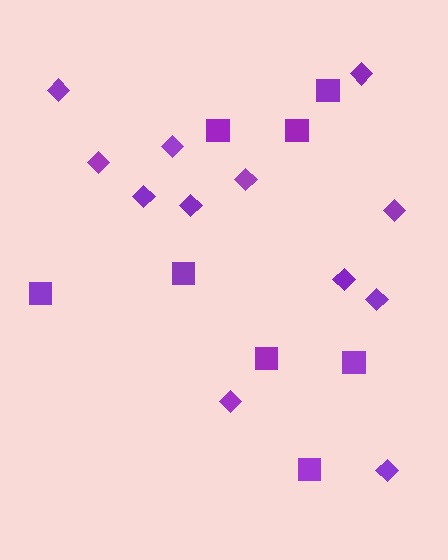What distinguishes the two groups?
There are 2 groups: one group of squares (8) and one group of diamonds (12).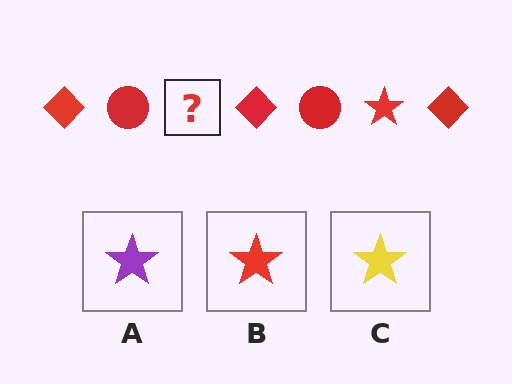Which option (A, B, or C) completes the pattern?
B.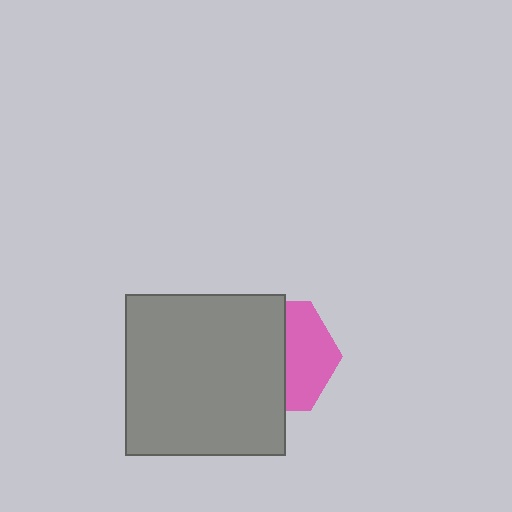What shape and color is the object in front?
The object in front is a gray square.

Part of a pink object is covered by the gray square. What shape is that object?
It is a hexagon.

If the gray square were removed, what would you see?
You would see the complete pink hexagon.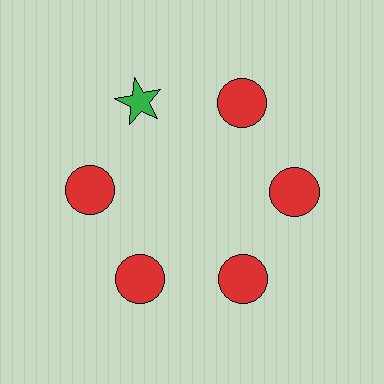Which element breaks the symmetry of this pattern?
The green star at roughly the 11 o'clock position breaks the symmetry. All other shapes are red circles.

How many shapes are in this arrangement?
There are 6 shapes arranged in a ring pattern.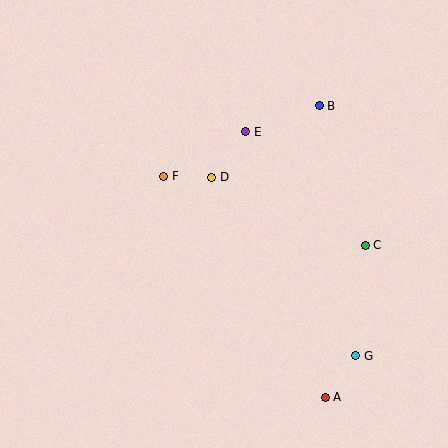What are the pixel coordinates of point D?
Point D is at (212, 177).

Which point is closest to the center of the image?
Point D at (212, 177) is closest to the center.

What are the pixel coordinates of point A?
Point A is at (325, 397).